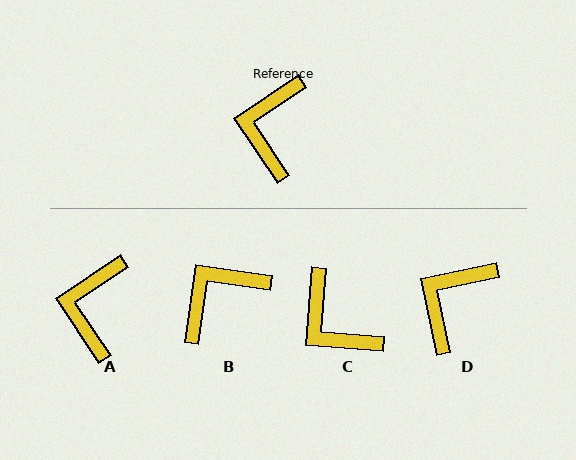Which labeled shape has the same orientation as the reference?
A.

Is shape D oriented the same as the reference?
No, it is off by about 22 degrees.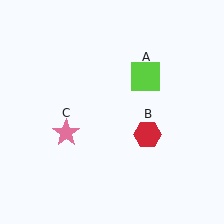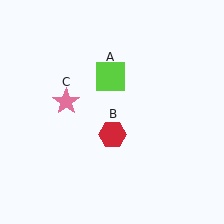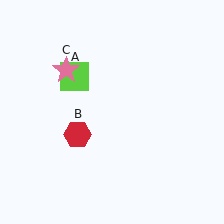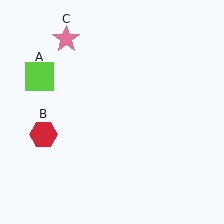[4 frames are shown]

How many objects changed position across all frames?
3 objects changed position: lime square (object A), red hexagon (object B), pink star (object C).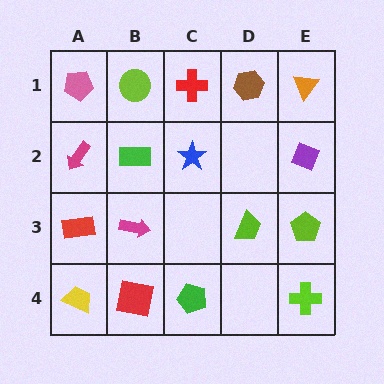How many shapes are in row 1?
5 shapes.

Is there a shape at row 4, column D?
No, that cell is empty.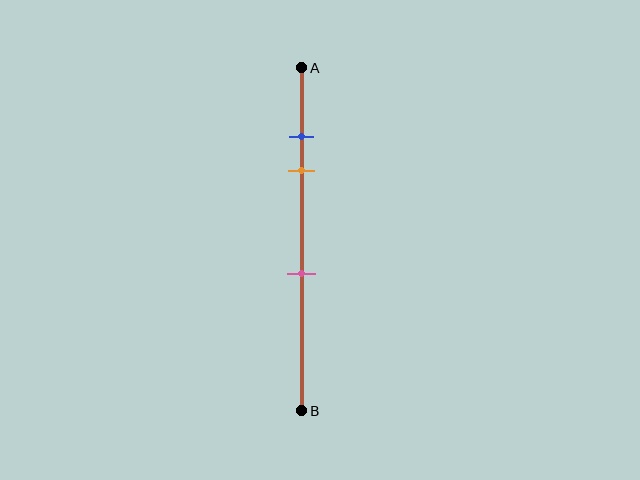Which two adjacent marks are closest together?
The blue and orange marks are the closest adjacent pair.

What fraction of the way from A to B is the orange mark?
The orange mark is approximately 30% (0.3) of the way from A to B.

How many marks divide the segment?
There are 3 marks dividing the segment.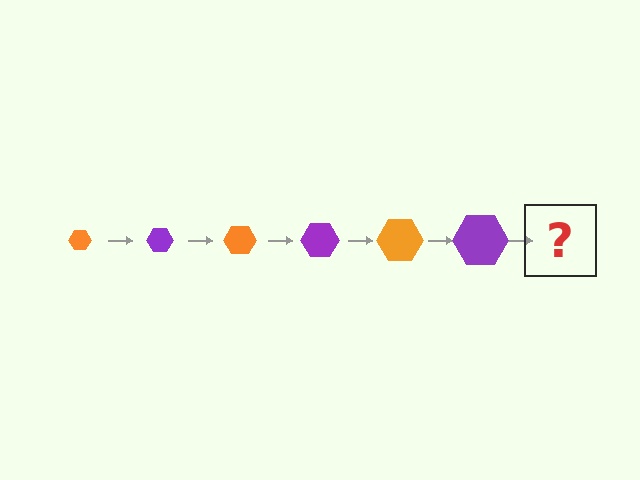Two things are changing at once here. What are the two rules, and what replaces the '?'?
The two rules are that the hexagon grows larger each step and the color cycles through orange and purple. The '?' should be an orange hexagon, larger than the previous one.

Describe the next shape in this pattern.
It should be an orange hexagon, larger than the previous one.